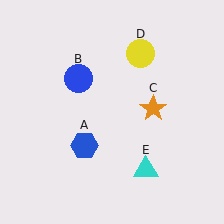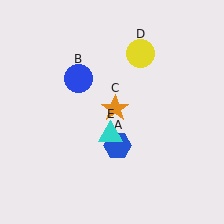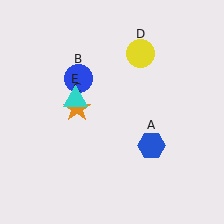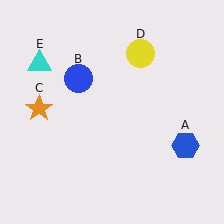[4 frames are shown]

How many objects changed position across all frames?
3 objects changed position: blue hexagon (object A), orange star (object C), cyan triangle (object E).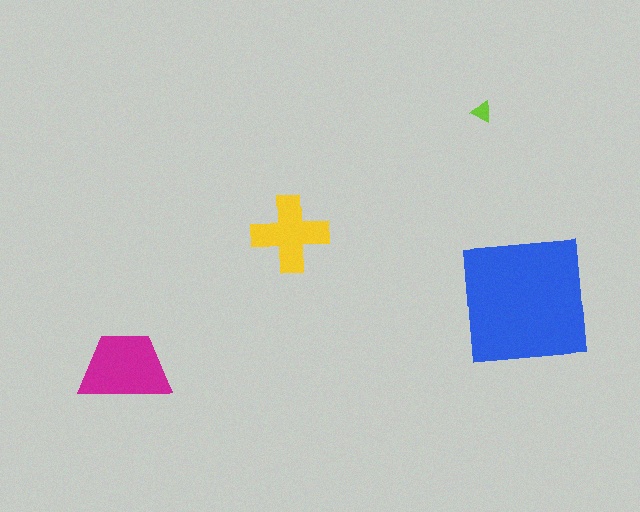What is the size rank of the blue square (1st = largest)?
1st.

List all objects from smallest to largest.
The lime triangle, the yellow cross, the magenta trapezoid, the blue square.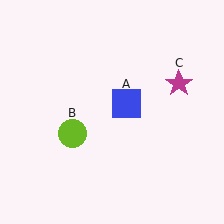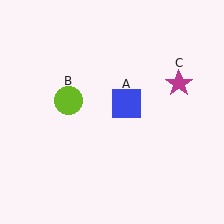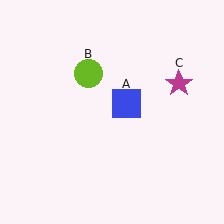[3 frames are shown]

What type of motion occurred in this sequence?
The lime circle (object B) rotated clockwise around the center of the scene.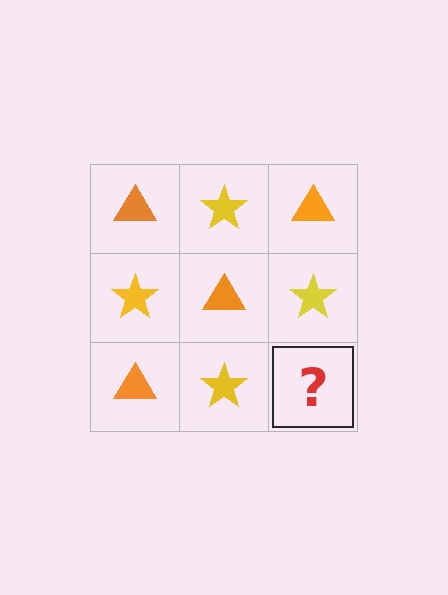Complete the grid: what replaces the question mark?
The question mark should be replaced with an orange triangle.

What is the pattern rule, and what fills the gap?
The rule is that it alternates orange triangle and yellow star in a checkerboard pattern. The gap should be filled with an orange triangle.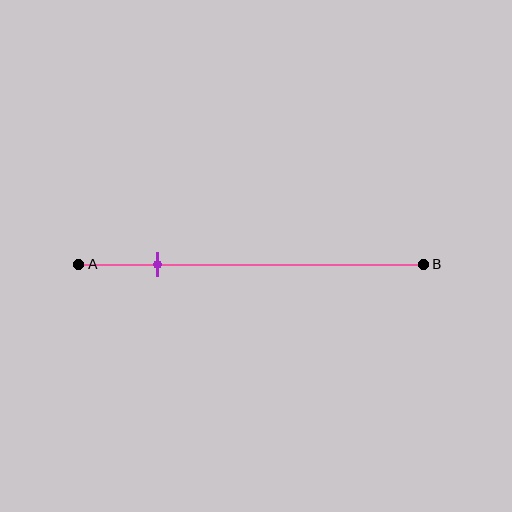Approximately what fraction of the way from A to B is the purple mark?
The purple mark is approximately 25% of the way from A to B.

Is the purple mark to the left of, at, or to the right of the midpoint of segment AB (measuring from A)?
The purple mark is to the left of the midpoint of segment AB.